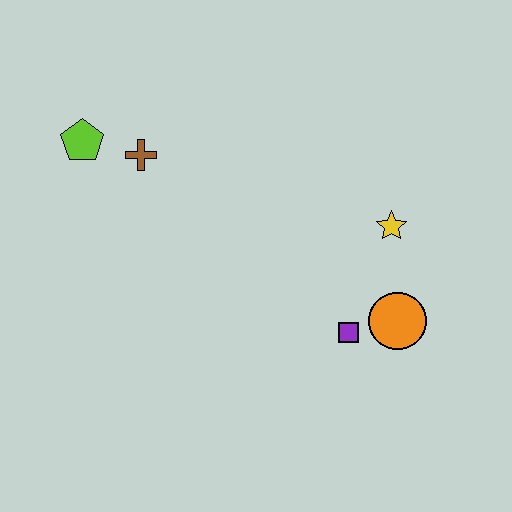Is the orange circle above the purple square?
Yes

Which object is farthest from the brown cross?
The orange circle is farthest from the brown cross.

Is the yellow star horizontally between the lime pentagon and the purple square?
No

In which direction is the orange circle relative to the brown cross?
The orange circle is to the right of the brown cross.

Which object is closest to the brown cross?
The lime pentagon is closest to the brown cross.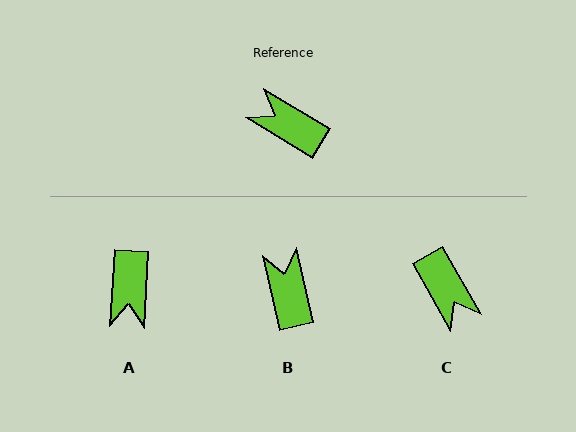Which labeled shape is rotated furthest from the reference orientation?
C, about 151 degrees away.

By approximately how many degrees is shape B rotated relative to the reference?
Approximately 46 degrees clockwise.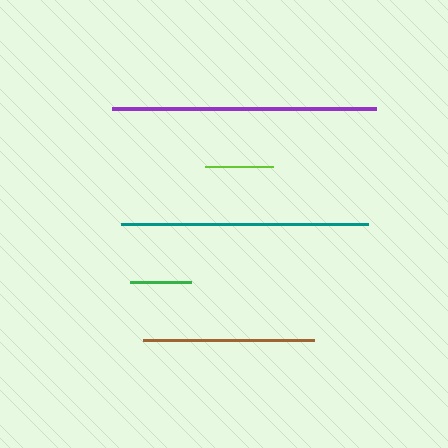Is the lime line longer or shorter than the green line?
The lime line is longer than the green line.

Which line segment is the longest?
The purple line is the longest at approximately 264 pixels.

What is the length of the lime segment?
The lime segment is approximately 68 pixels long.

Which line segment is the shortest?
The green line is the shortest at approximately 61 pixels.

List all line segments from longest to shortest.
From longest to shortest: purple, teal, brown, lime, green.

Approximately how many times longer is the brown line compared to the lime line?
The brown line is approximately 2.5 times the length of the lime line.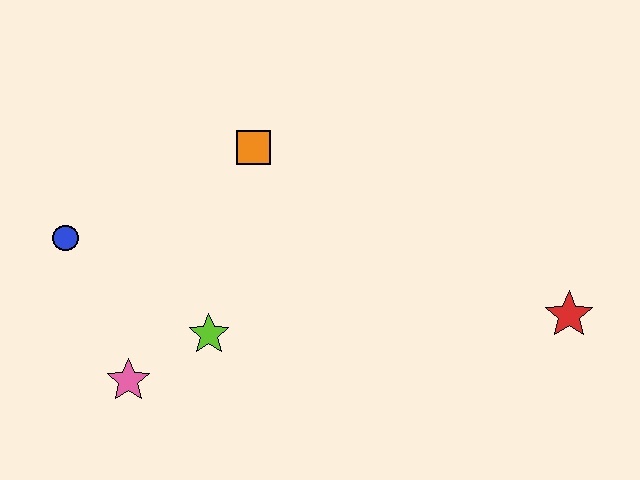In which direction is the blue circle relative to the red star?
The blue circle is to the left of the red star.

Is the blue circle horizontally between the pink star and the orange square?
No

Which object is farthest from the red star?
The blue circle is farthest from the red star.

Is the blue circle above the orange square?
No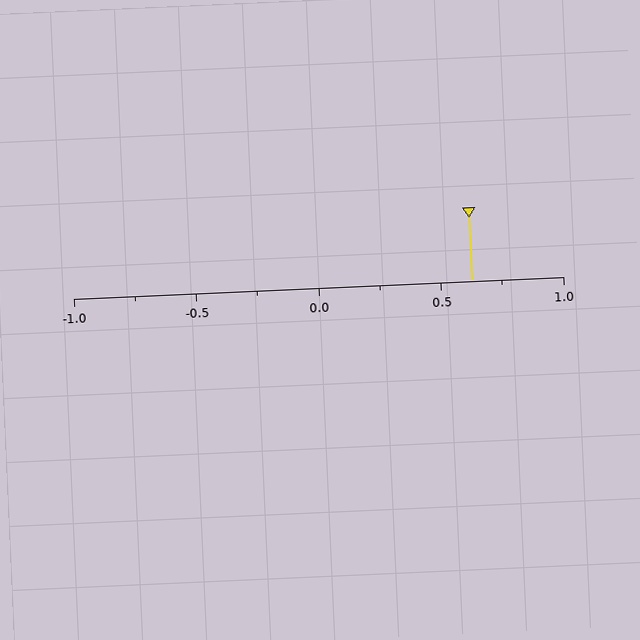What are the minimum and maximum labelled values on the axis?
The axis runs from -1.0 to 1.0.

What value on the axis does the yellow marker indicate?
The marker indicates approximately 0.62.